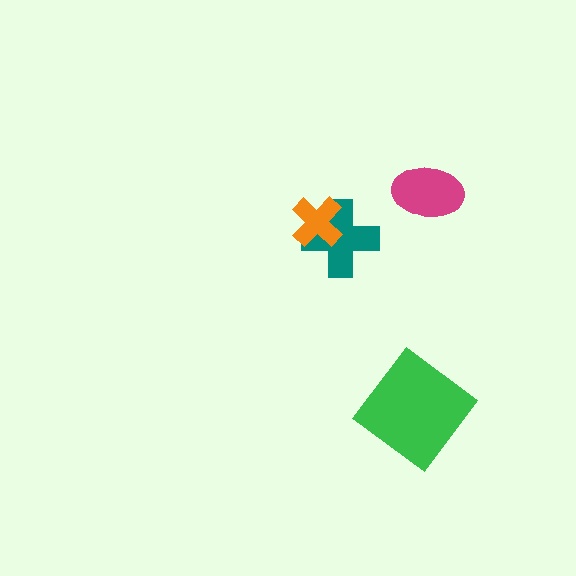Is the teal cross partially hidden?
Yes, it is partially covered by another shape.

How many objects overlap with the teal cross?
1 object overlaps with the teal cross.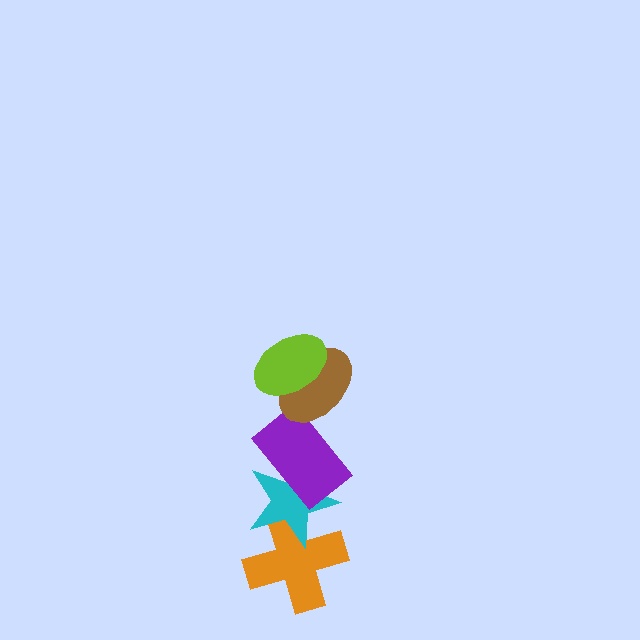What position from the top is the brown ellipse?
The brown ellipse is 2nd from the top.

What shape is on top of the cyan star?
The purple rectangle is on top of the cyan star.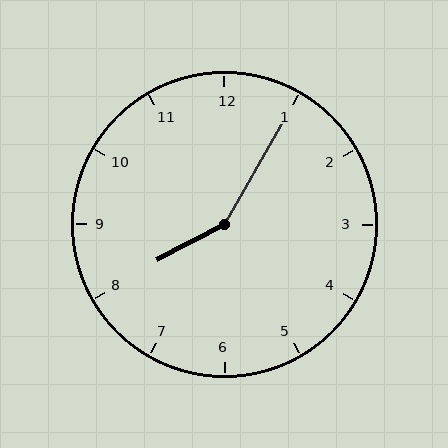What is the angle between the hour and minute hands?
Approximately 148 degrees.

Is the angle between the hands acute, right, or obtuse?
It is obtuse.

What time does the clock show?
8:05.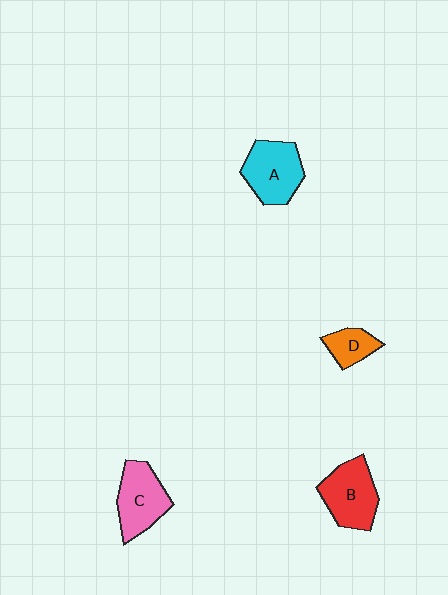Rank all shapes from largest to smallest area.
From largest to smallest: A (cyan), B (red), C (pink), D (orange).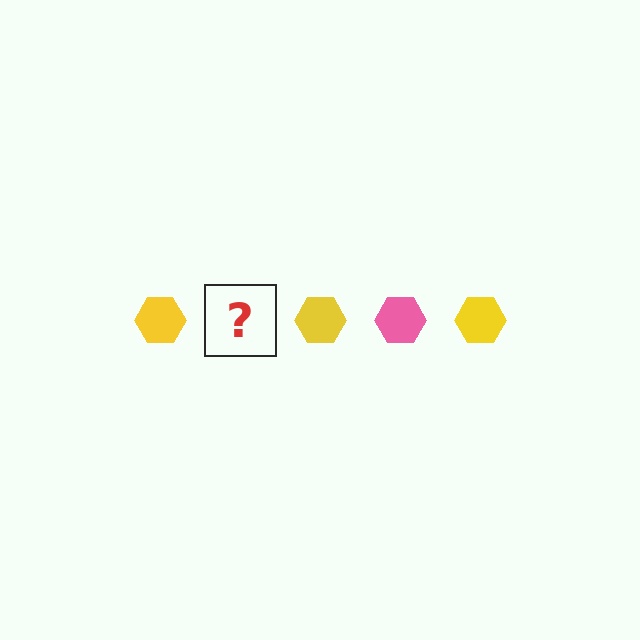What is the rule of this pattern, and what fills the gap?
The rule is that the pattern cycles through yellow, pink hexagons. The gap should be filled with a pink hexagon.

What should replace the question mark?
The question mark should be replaced with a pink hexagon.